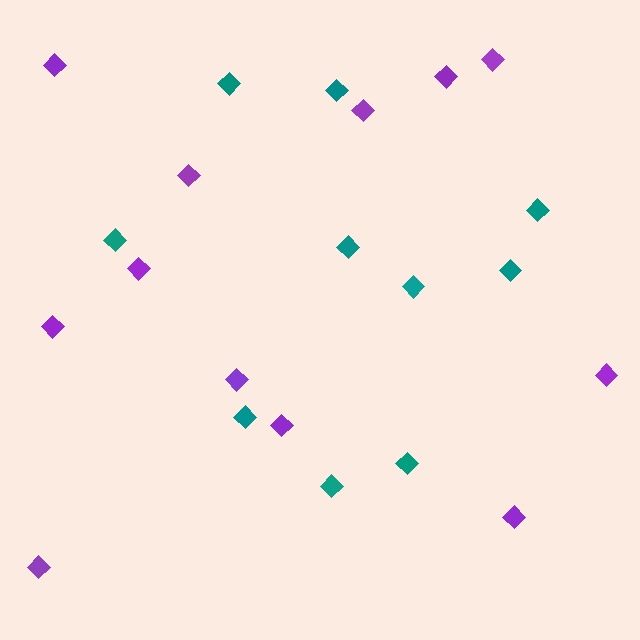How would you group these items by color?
There are 2 groups: one group of teal diamonds (10) and one group of purple diamonds (12).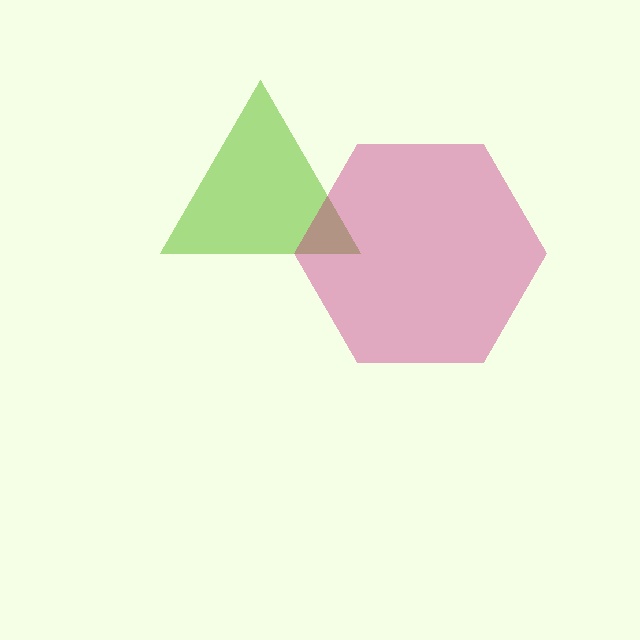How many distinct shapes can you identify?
There are 2 distinct shapes: a lime triangle, a magenta hexagon.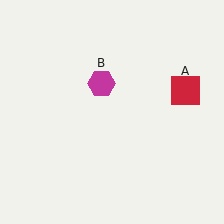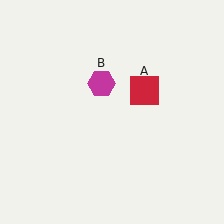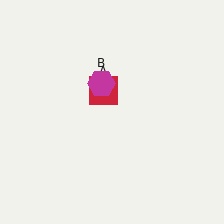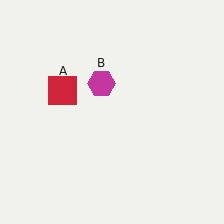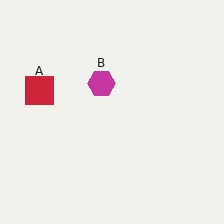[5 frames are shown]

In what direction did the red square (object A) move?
The red square (object A) moved left.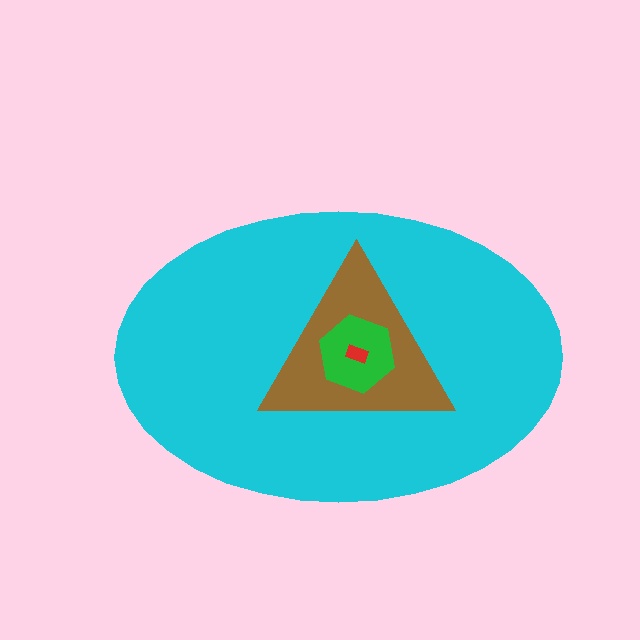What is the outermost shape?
The cyan ellipse.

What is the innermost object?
The red rectangle.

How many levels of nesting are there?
4.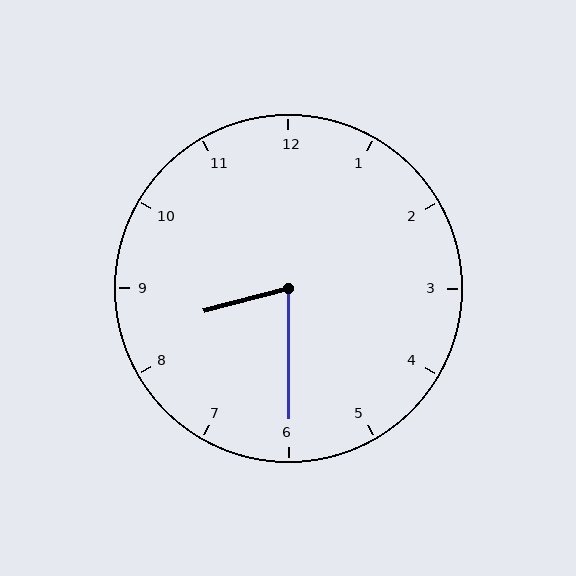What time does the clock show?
8:30.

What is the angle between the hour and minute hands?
Approximately 75 degrees.